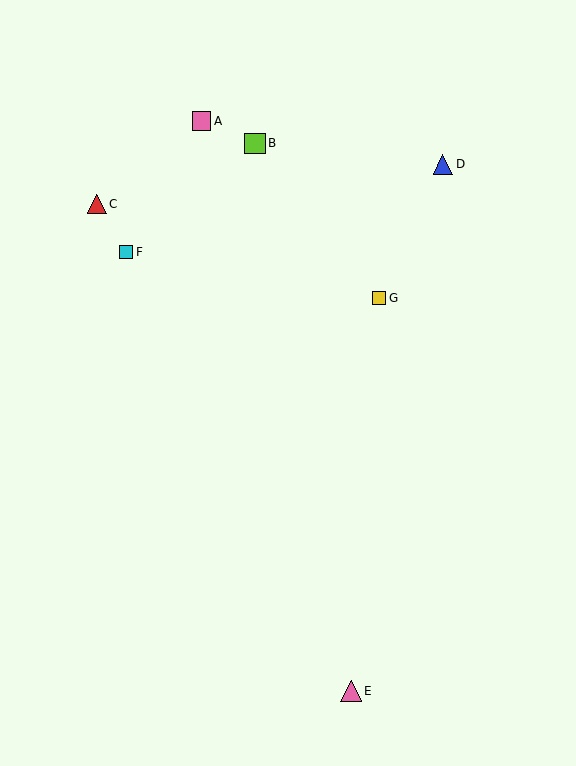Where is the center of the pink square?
The center of the pink square is at (202, 121).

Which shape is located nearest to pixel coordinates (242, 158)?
The lime square (labeled B) at (255, 143) is nearest to that location.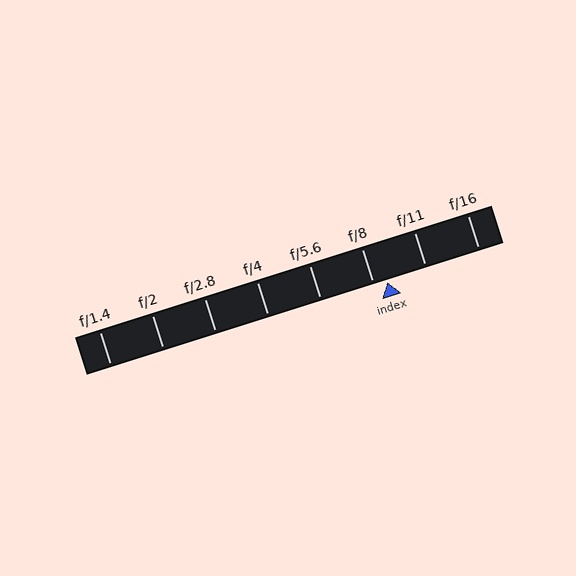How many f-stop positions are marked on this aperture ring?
There are 8 f-stop positions marked.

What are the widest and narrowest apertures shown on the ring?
The widest aperture shown is f/1.4 and the narrowest is f/16.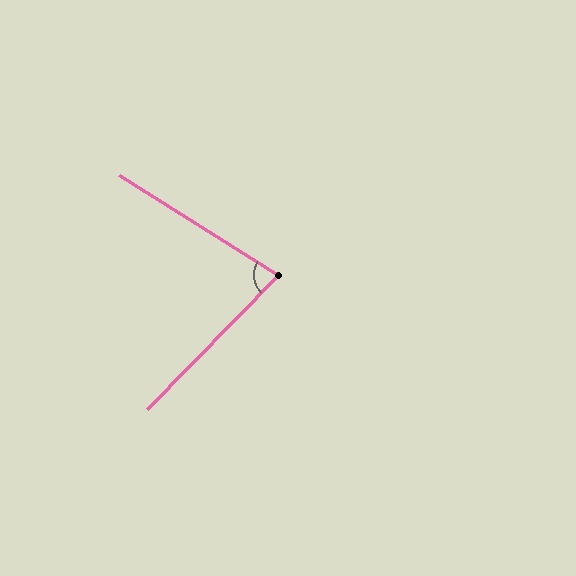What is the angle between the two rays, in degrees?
Approximately 78 degrees.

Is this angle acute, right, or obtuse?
It is acute.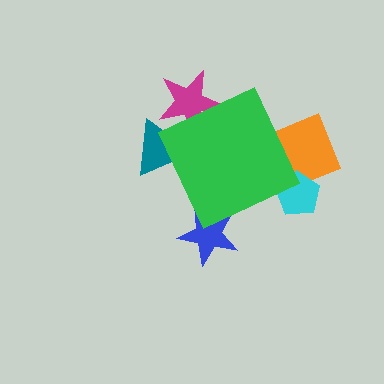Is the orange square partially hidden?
Yes, the orange square is partially hidden behind the green diamond.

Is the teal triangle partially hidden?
Yes, the teal triangle is partially hidden behind the green diamond.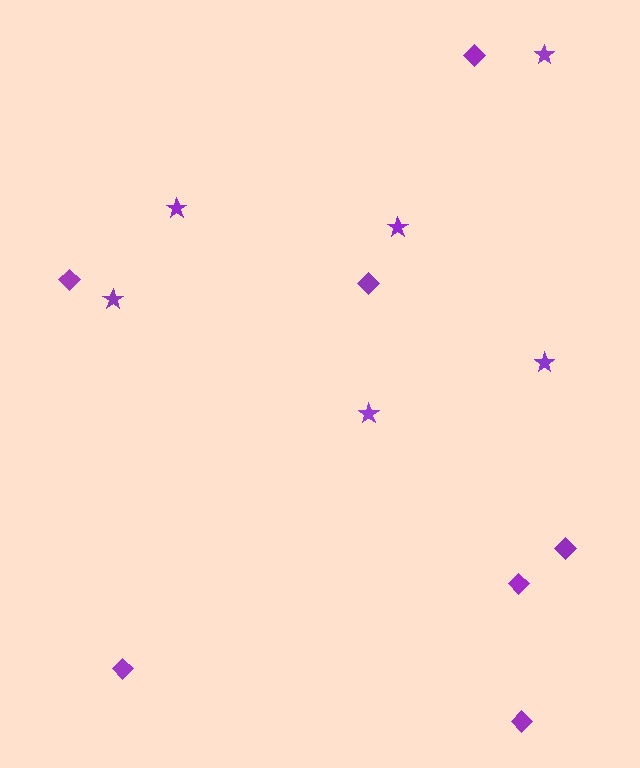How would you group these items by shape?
There are 2 groups: one group of diamonds (7) and one group of stars (6).